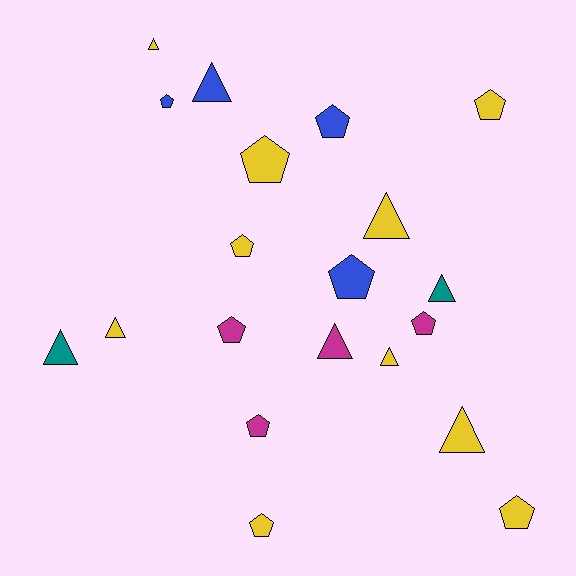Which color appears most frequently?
Yellow, with 10 objects.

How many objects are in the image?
There are 20 objects.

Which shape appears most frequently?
Pentagon, with 11 objects.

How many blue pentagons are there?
There are 3 blue pentagons.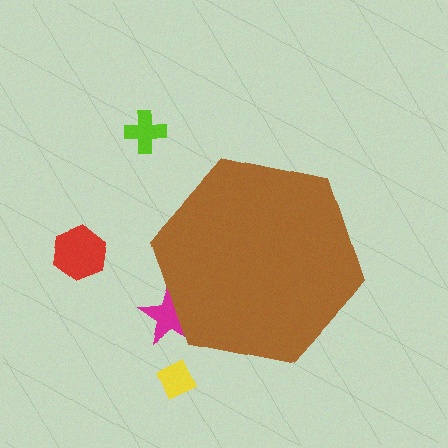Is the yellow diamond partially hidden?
No, the yellow diamond is fully visible.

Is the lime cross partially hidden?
No, the lime cross is fully visible.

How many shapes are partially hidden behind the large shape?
1 shape is partially hidden.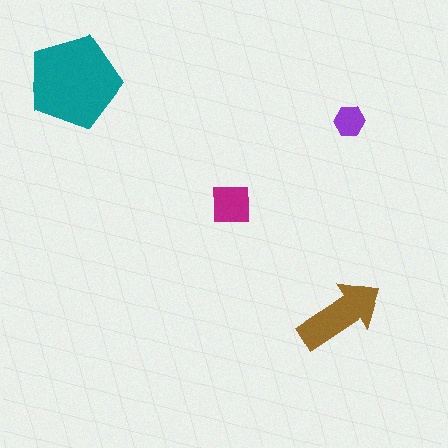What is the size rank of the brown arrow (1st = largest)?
2nd.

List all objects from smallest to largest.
The purple hexagon, the magenta square, the brown arrow, the teal pentagon.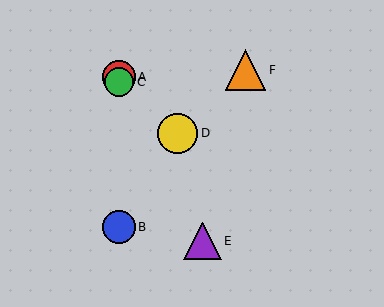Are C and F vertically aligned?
No, C is at x≈119 and F is at x≈246.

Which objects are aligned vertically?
Objects A, B, C are aligned vertically.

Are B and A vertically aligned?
Yes, both are at x≈119.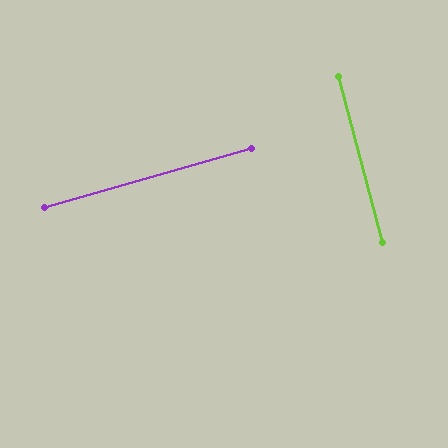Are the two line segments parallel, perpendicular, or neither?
Perpendicular — they meet at approximately 89°.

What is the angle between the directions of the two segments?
Approximately 89 degrees.